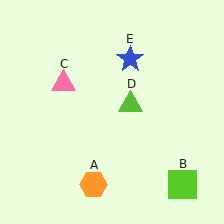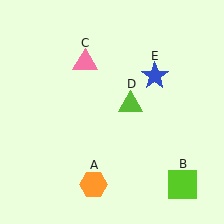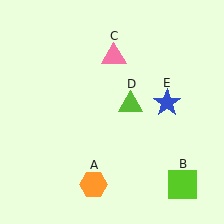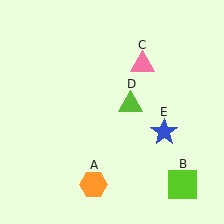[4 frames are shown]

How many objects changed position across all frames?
2 objects changed position: pink triangle (object C), blue star (object E).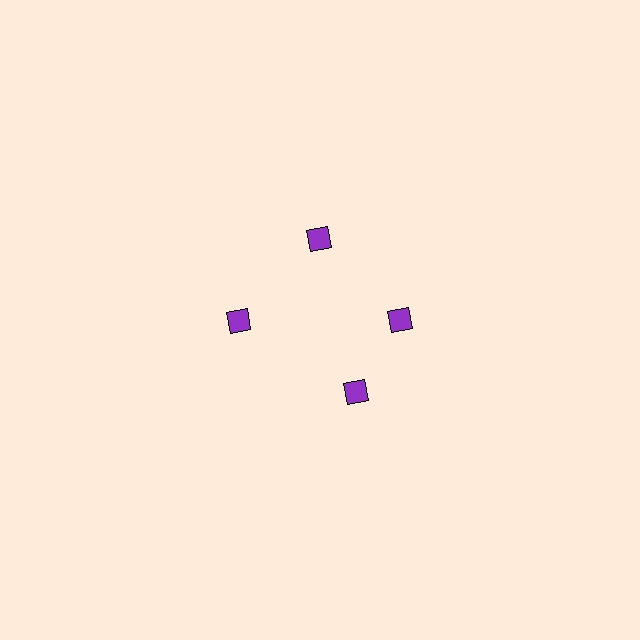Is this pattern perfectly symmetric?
No. The 4 purple diamonds are arranged in a ring, but one element near the 6 o'clock position is rotated out of alignment along the ring, breaking the 4-fold rotational symmetry.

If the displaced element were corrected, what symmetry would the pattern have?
It would have 4-fold rotational symmetry — the pattern would map onto itself every 90 degrees.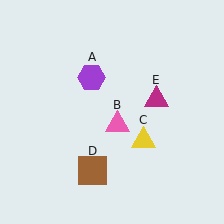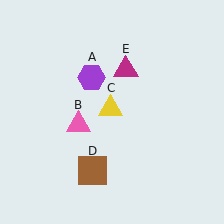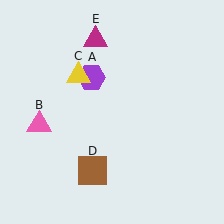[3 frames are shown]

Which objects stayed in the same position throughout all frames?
Purple hexagon (object A) and brown square (object D) remained stationary.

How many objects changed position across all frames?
3 objects changed position: pink triangle (object B), yellow triangle (object C), magenta triangle (object E).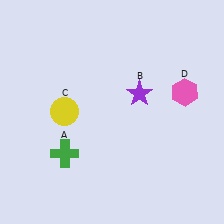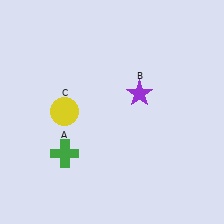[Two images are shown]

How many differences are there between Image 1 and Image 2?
There is 1 difference between the two images.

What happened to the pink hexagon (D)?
The pink hexagon (D) was removed in Image 2. It was in the top-right area of Image 1.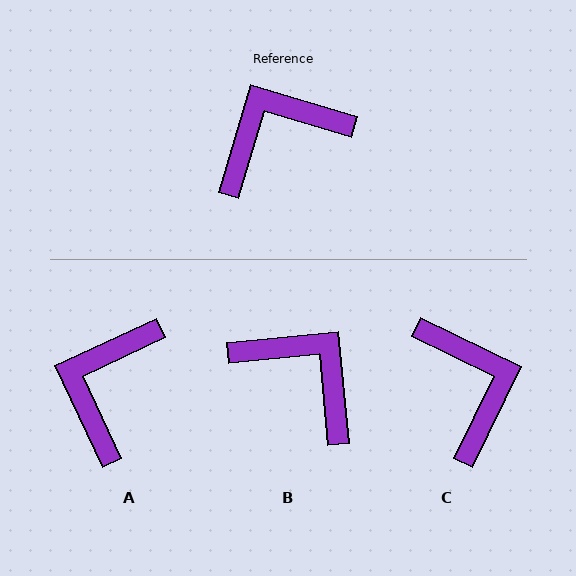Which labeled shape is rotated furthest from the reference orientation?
C, about 99 degrees away.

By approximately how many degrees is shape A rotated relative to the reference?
Approximately 42 degrees counter-clockwise.